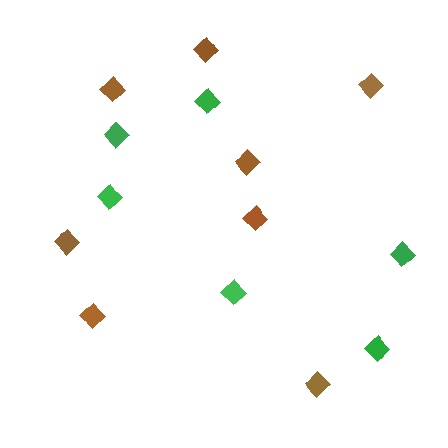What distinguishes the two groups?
There are 2 groups: one group of green diamonds (6) and one group of brown diamonds (8).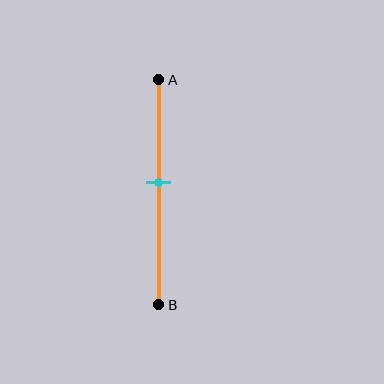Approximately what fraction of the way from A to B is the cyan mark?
The cyan mark is approximately 45% of the way from A to B.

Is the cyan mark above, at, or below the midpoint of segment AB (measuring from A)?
The cyan mark is above the midpoint of segment AB.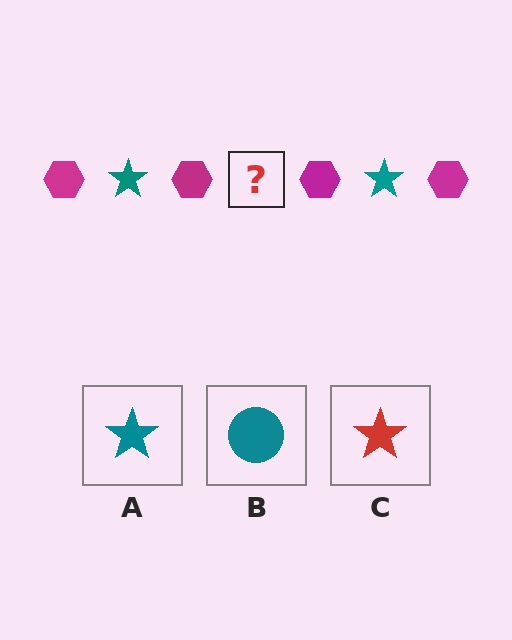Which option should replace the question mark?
Option A.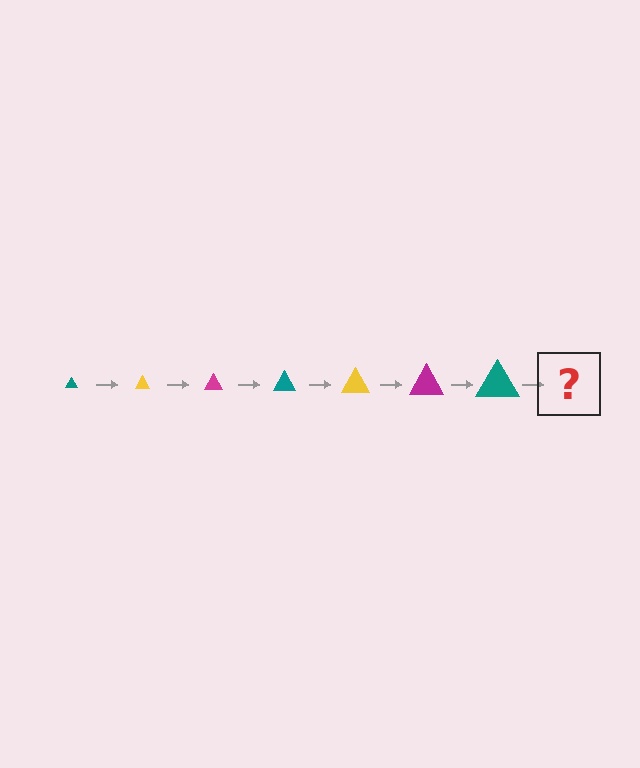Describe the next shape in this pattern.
It should be a yellow triangle, larger than the previous one.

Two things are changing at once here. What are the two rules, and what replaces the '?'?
The two rules are that the triangle grows larger each step and the color cycles through teal, yellow, and magenta. The '?' should be a yellow triangle, larger than the previous one.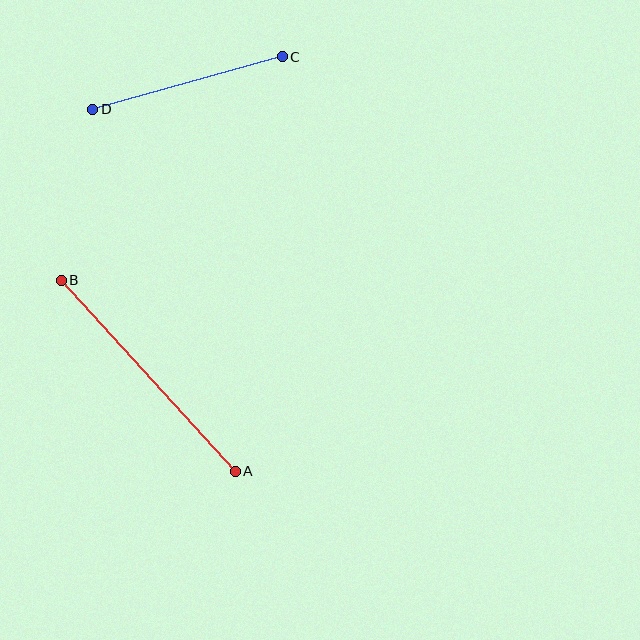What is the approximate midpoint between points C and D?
The midpoint is at approximately (187, 83) pixels.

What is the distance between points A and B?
The distance is approximately 258 pixels.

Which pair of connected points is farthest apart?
Points A and B are farthest apart.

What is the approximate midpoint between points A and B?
The midpoint is at approximately (148, 376) pixels.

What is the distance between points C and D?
The distance is approximately 197 pixels.